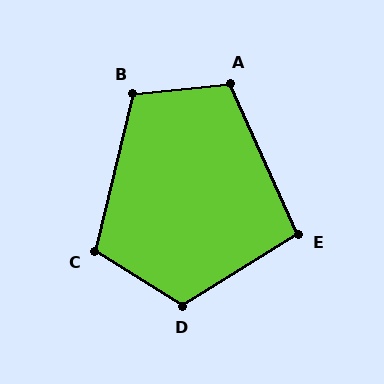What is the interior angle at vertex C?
Approximately 108 degrees (obtuse).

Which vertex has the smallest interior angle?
E, at approximately 98 degrees.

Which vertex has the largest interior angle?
D, at approximately 117 degrees.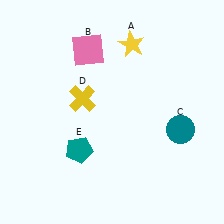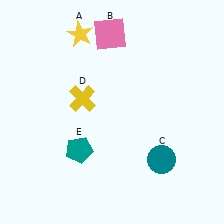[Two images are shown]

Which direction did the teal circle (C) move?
The teal circle (C) moved down.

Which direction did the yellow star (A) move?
The yellow star (A) moved left.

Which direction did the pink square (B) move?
The pink square (B) moved right.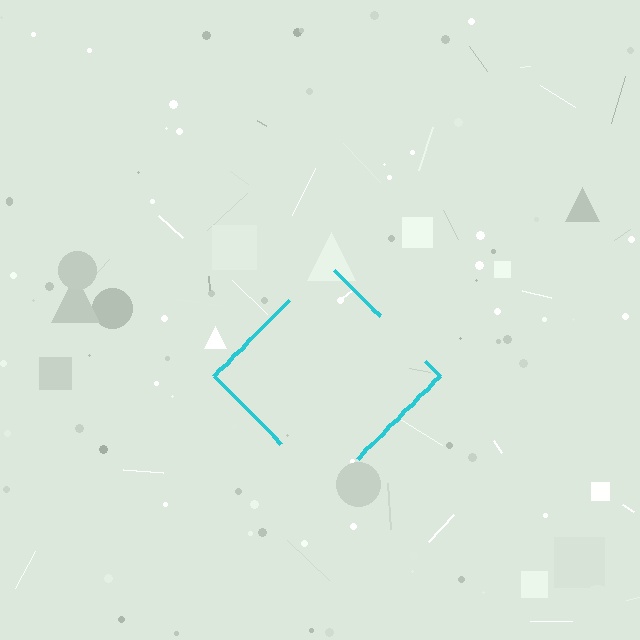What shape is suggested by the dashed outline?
The dashed outline suggests a diamond.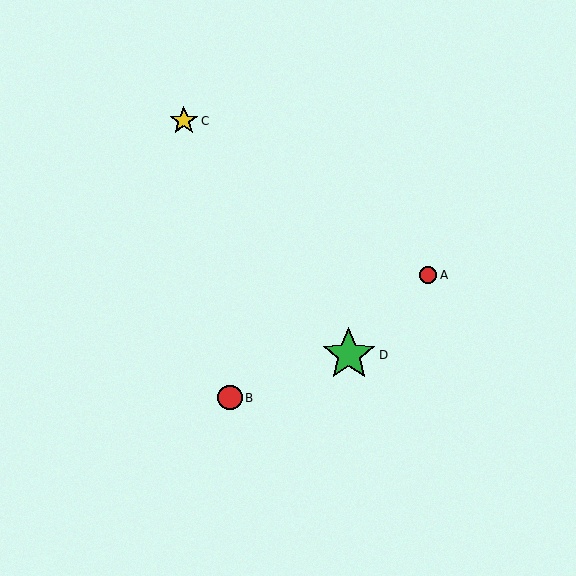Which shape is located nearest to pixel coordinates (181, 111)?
The yellow star (labeled C) at (184, 121) is nearest to that location.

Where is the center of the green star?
The center of the green star is at (349, 355).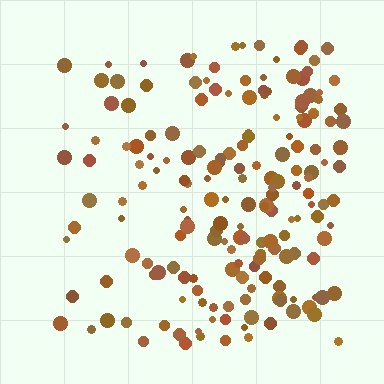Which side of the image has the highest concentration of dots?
The right.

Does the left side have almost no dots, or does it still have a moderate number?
Still a moderate number, just noticeably fewer than the right.